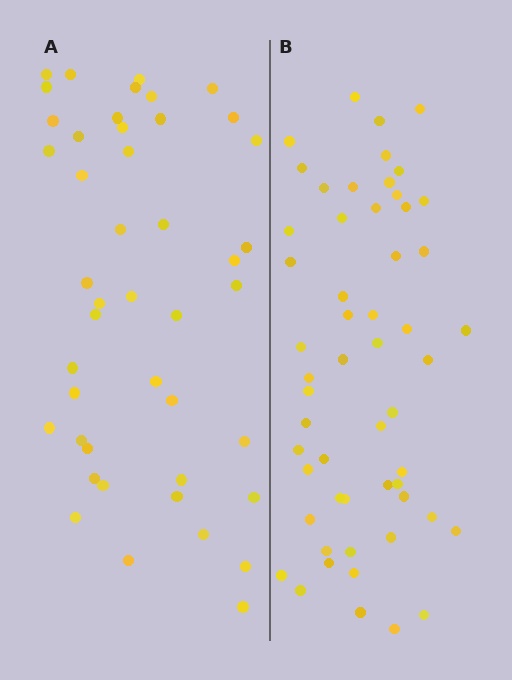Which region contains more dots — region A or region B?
Region B (the right region) has more dots.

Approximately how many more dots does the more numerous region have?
Region B has roughly 10 or so more dots than region A.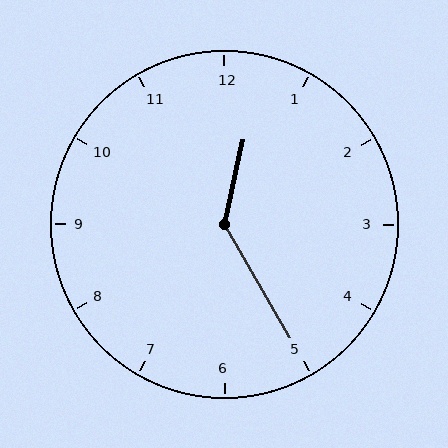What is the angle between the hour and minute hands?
Approximately 138 degrees.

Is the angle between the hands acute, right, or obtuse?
It is obtuse.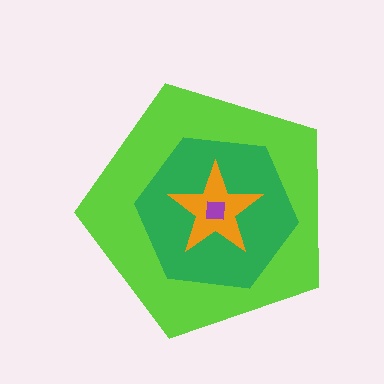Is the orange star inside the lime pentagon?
Yes.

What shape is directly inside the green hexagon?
The orange star.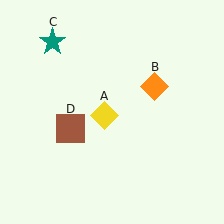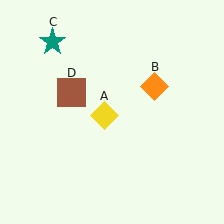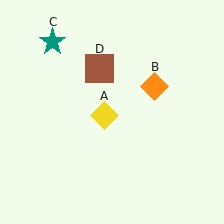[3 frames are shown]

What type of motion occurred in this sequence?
The brown square (object D) rotated clockwise around the center of the scene.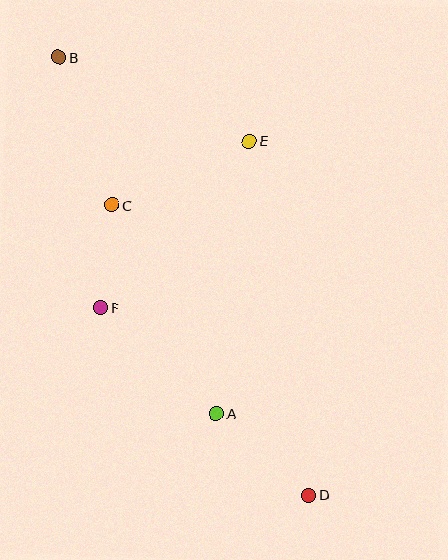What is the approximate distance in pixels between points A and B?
The distance between A and B is approximately 390 pixels.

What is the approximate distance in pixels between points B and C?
The distance between B and C is approximately 157 pixels.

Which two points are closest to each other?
Points C and F are closest to each other.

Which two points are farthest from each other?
Points B and D are farthest from each other.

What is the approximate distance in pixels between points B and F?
The distance between B and F is approximately 254 pixels.